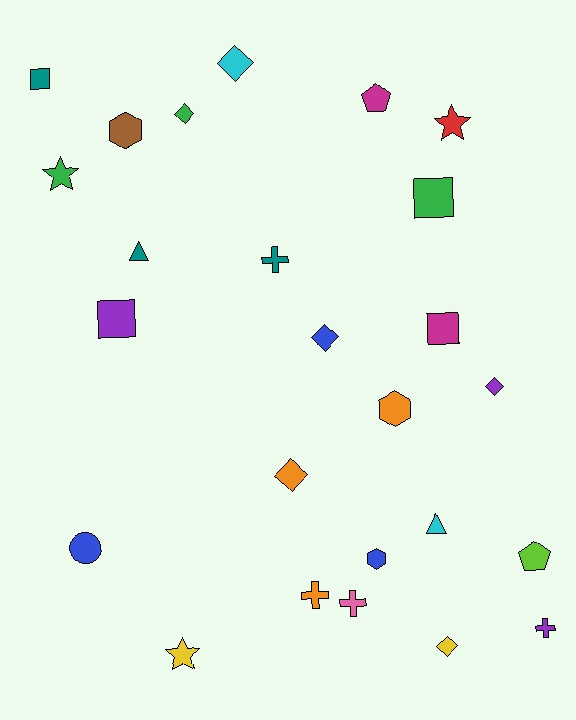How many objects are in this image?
There are 25 objects.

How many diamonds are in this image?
There are 6 diamonds.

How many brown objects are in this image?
There is 1 brown object.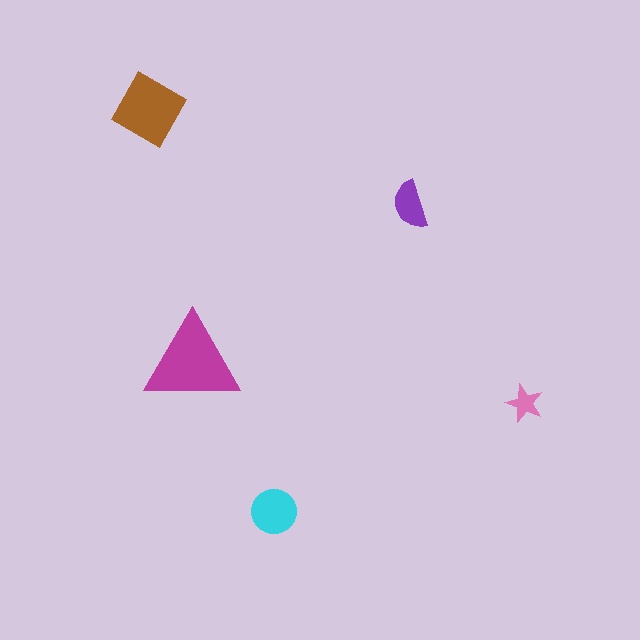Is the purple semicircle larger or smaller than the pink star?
Larger.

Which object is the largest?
The magenta triangle.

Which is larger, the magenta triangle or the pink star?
The magenta triangle.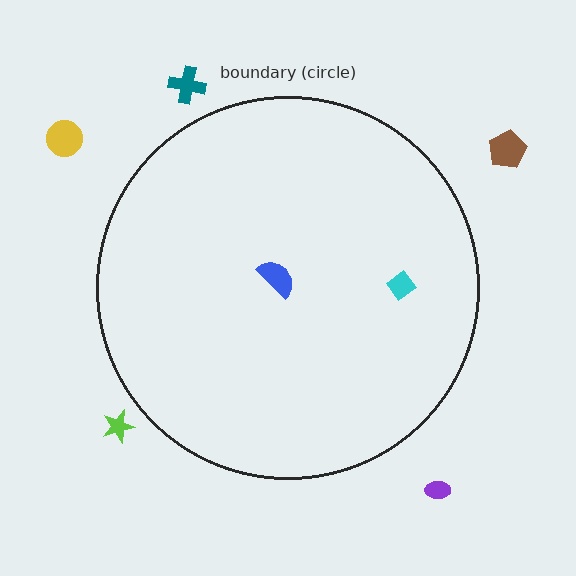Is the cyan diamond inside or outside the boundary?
Inside.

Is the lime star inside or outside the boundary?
Outside.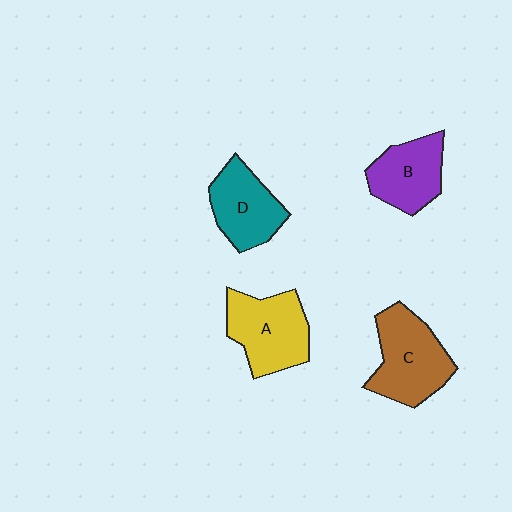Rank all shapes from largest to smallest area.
From largest to smallest: C (brown), A (yellow), D (teal), B (purple).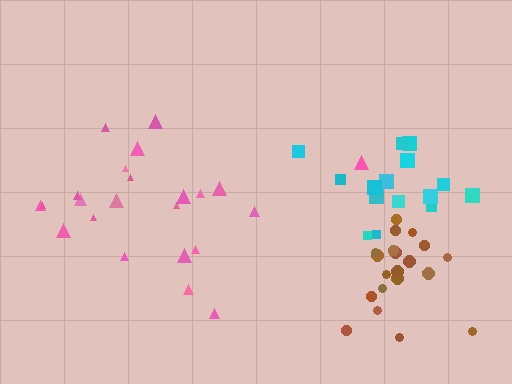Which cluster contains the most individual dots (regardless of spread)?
Pink (23).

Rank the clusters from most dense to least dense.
brown, cyan, pink.